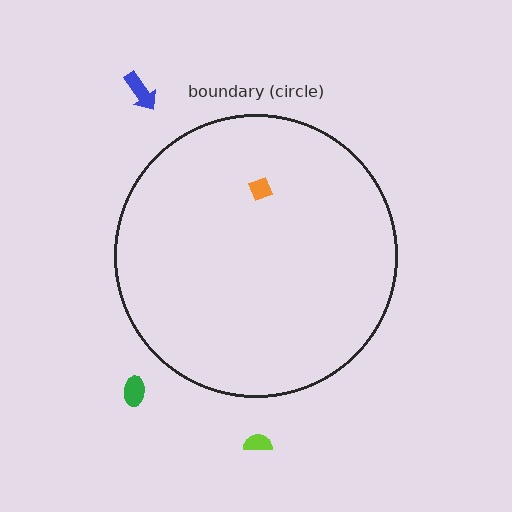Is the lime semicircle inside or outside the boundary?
Outside.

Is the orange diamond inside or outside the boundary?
Inside.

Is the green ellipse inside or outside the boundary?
Outside.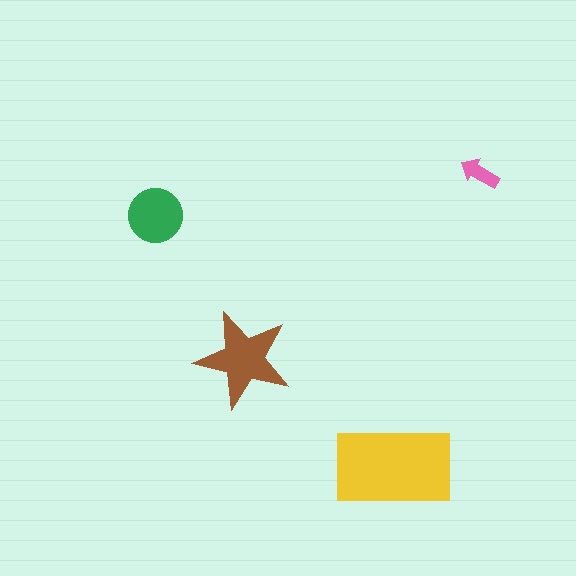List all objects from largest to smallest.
The yellow rectangle, the brown star, the green circle, the pink arrow.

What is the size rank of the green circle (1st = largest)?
3rd.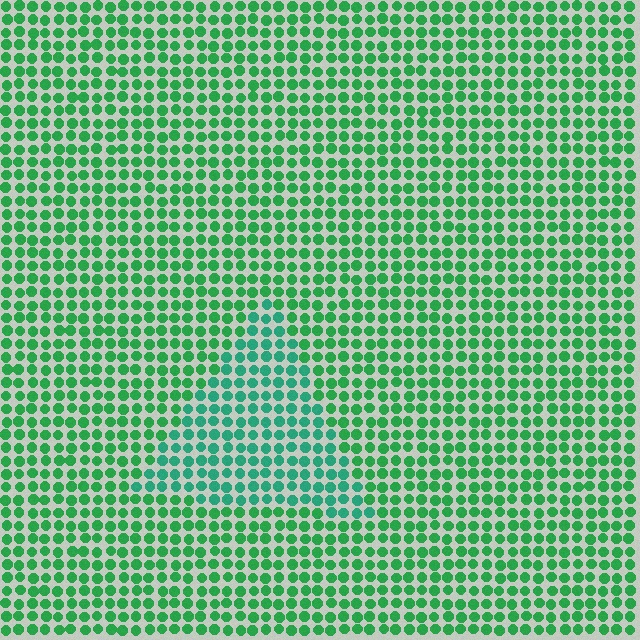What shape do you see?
I see a triangle.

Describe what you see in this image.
The image is filled with small green elements in a uniform arrangement. A triangle-shaped region is visible where the elements are tinted to a slightly different hue, forming a subtle color boundary.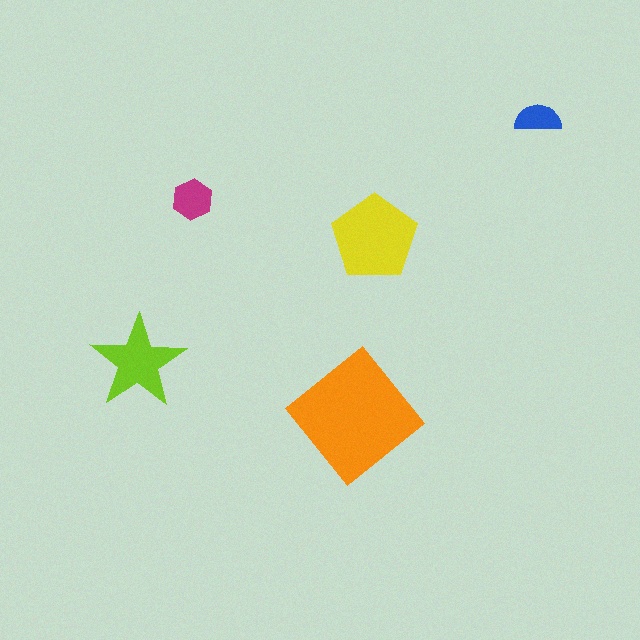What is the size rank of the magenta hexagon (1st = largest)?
4th.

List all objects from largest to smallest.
The orange diamond, the yellow pentagon, the lime star, the magenta hexagon, the blue semicircle.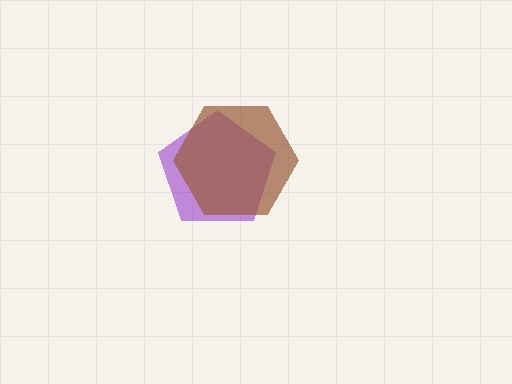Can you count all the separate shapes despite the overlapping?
Yes, there are 2 separate shapes.